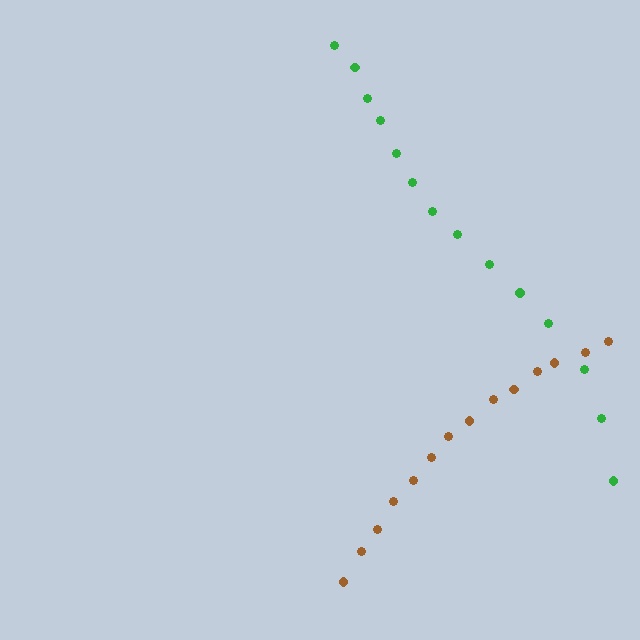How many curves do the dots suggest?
There are 2 distinct paths.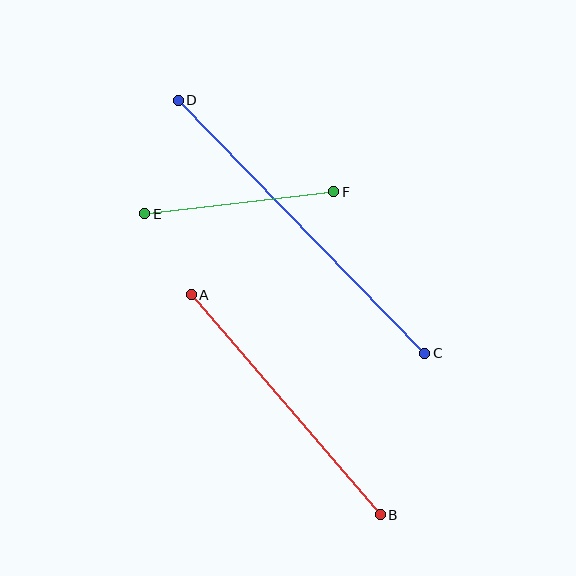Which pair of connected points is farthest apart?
Points C and D are farthest apart.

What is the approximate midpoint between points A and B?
The midpoint is at approximately (286, 405) pixels.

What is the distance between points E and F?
The distance is approximately 190 pixels.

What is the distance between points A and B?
The distance is approximately 290 pixels.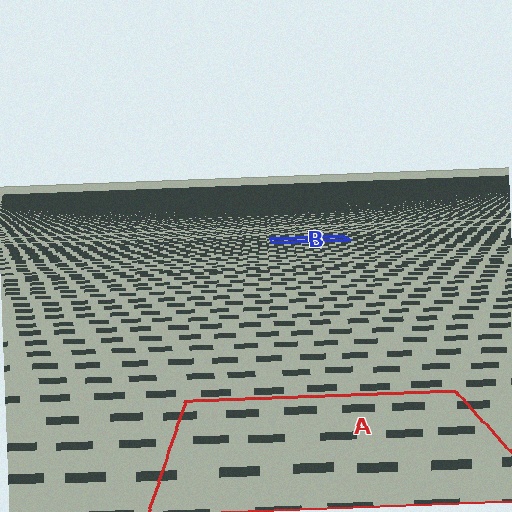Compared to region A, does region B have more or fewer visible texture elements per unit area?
Region B has more texture elements per unit area — they are packed more densely because it is farther away.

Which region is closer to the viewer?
Region A is closer. The texture elements there are larger and more spread out.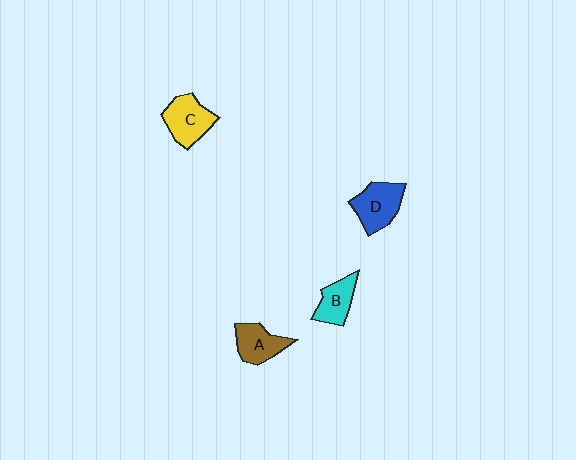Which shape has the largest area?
Shape D (blue).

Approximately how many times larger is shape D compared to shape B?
Approximately 1.3 times.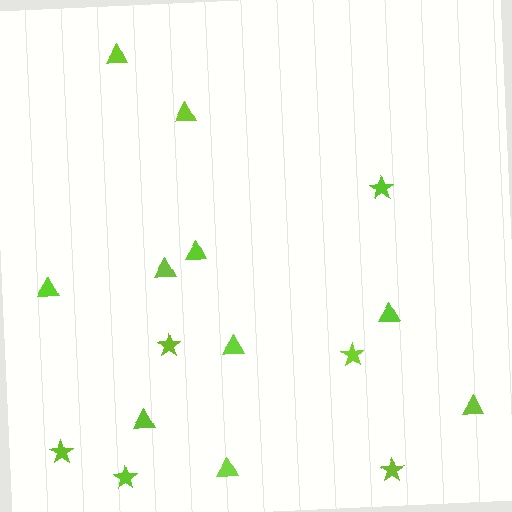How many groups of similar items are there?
There are 2 groups: one group of stars (6) and one group of triangles (10).